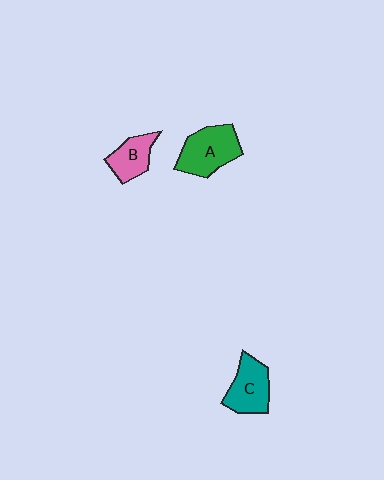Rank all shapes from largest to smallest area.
From largest to smallest: A (green), C (teal), B (pink).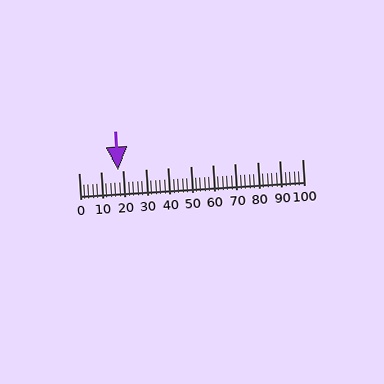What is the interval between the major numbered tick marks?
The major tick marks are spaced 10 units apart.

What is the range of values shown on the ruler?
The ruler shows values from 0 to 100.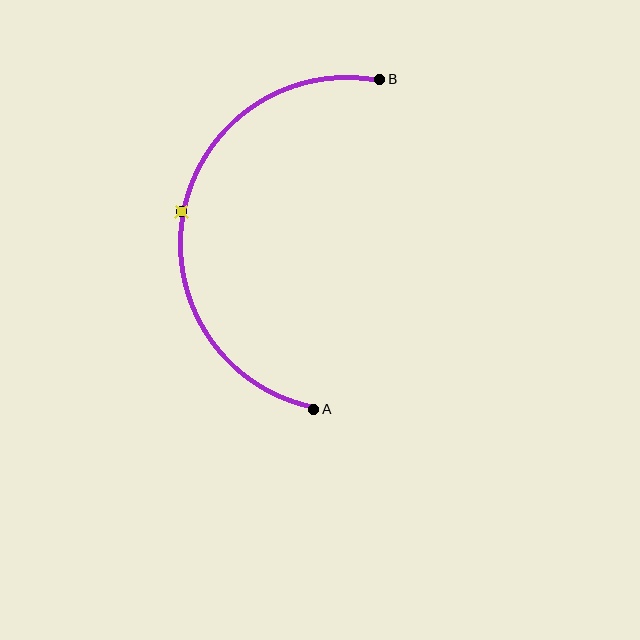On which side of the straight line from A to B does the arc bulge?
The arc bulges to the left of the straight line connecting A and B.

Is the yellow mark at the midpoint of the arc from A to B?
Yes. The yellow mark lies on the arc at equal arc-length from both A and B — it is the arc midpoint.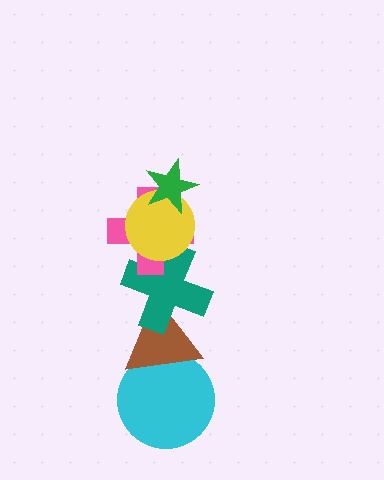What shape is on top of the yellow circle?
The green star is on top of the yellow circle.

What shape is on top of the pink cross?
The yellow circle is on top of the pink cross.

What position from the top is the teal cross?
The teal cross is 4th from the top.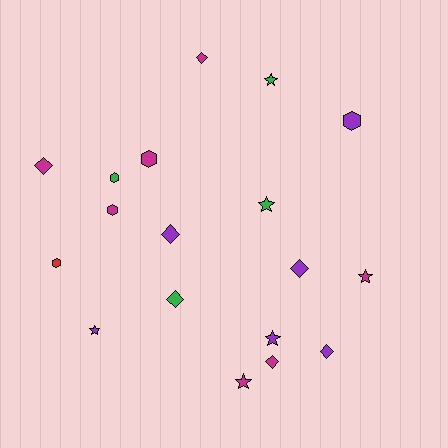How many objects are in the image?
There are 18 objects.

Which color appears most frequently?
Magenta, with 7 objects.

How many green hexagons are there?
There is 1 green hexagon.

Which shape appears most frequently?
Diamond, with 7 objects.